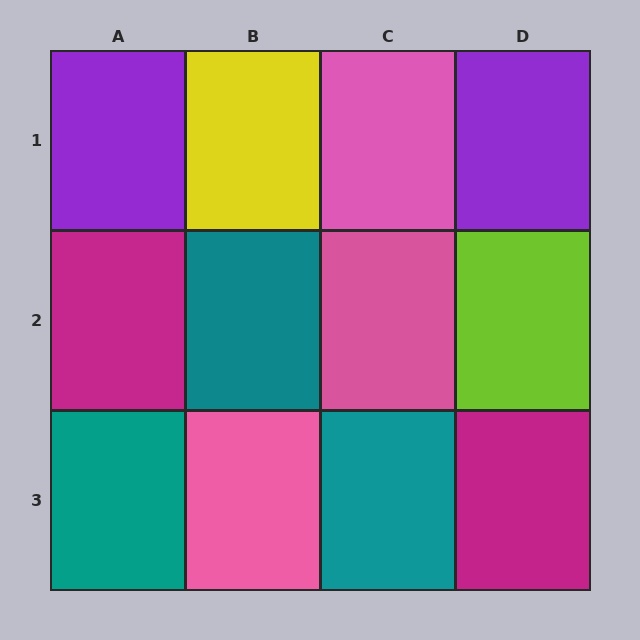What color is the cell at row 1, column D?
Purple.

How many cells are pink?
3 cells are pink.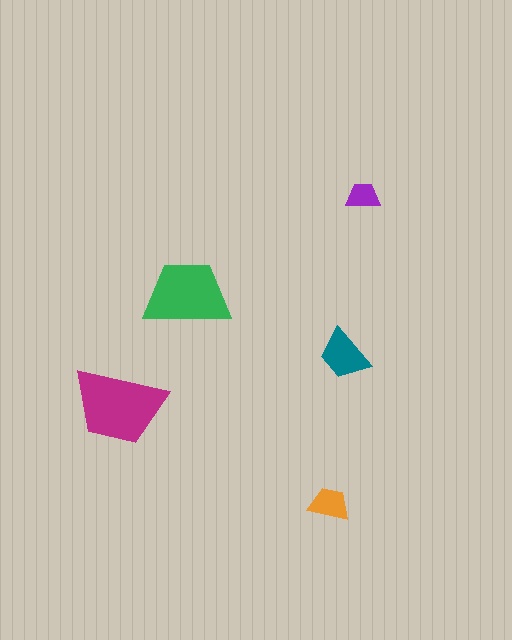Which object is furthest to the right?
The purple trapezoid is rightmost.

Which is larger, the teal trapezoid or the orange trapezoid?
The teal one.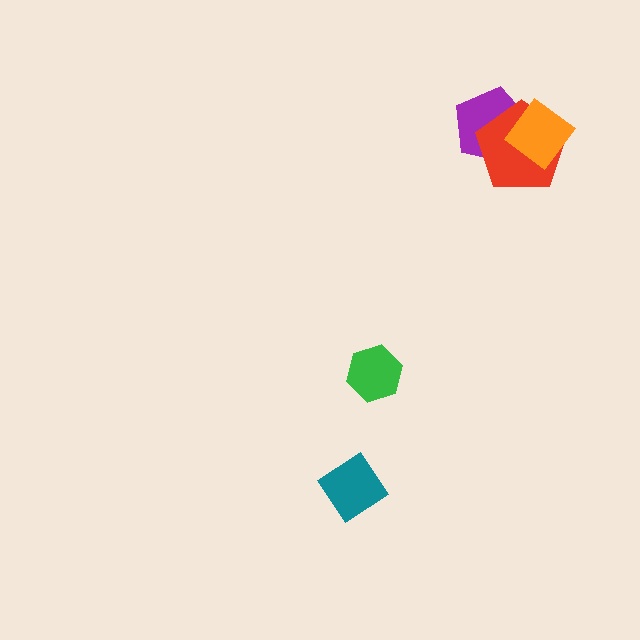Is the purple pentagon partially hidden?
Yes, it is partially covered by another shape.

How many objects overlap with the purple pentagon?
2 objects overlap with the purple pentagon.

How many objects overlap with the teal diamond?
0 objects overlap with the teal diamond.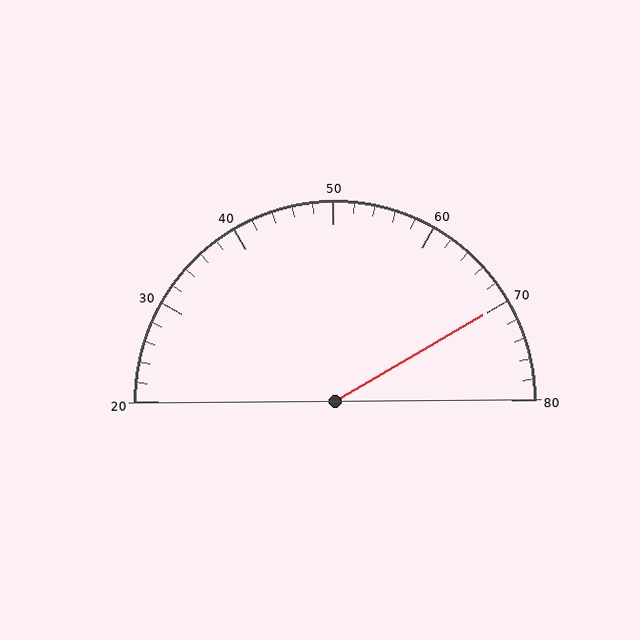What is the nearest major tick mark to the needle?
The nearest major tick mark is 70.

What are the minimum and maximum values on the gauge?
The gauge ranges from 20 to 80.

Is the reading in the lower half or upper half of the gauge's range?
The reading is in the upper half of the range (20 to 80).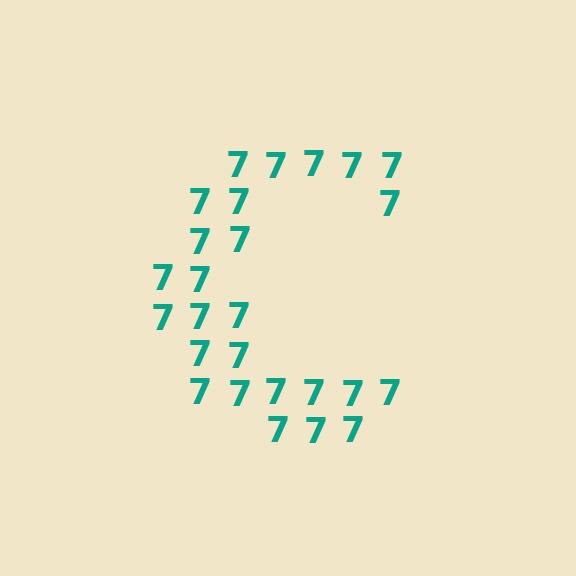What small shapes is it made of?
It is made of small digit 7's.